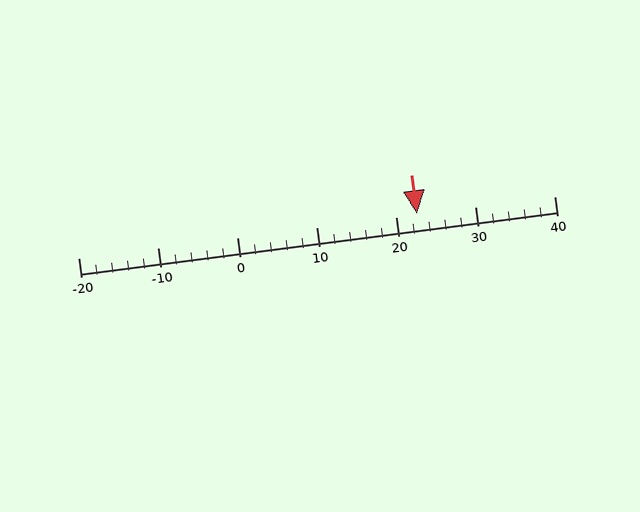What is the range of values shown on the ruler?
The ruler shows values from -20 to 40.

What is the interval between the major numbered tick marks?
The major tick marks are spaced 10 units apart.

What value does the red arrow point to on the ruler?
The red arrow points to approximately 23.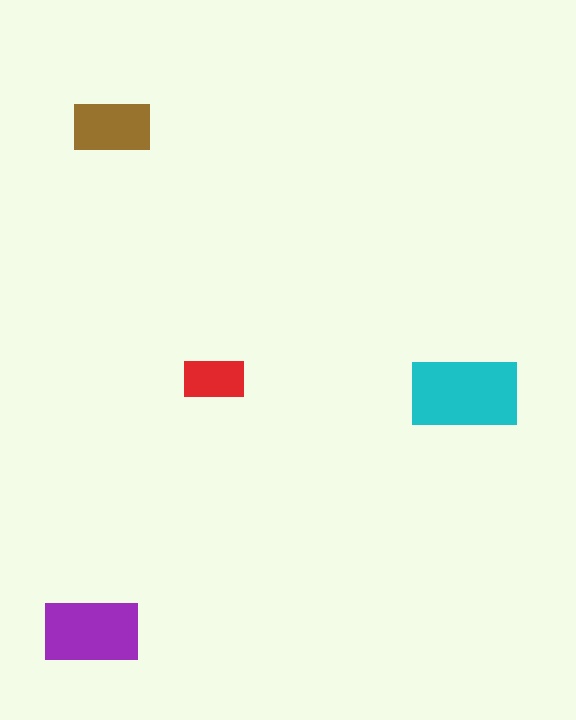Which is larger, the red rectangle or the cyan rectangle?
The cyan one.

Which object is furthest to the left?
The purple rectangle is leftmost.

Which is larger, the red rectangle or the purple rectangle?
The purple one.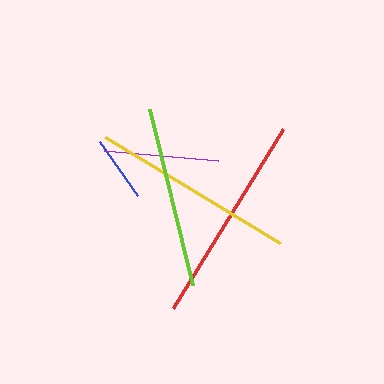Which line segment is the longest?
The red line is the longest at approximately 210 pixels.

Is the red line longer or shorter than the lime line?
The red line is longer than the lime line.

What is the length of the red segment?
The red segment is approximately 210 pixels long.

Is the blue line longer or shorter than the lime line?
The lime line is longer than the blue line.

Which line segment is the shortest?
The blue line is the shortest at approximately 66 pixels.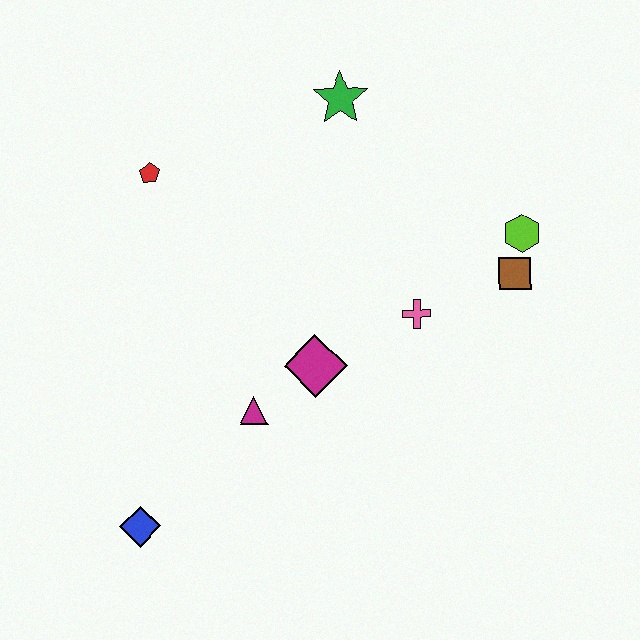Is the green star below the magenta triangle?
No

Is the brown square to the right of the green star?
Yes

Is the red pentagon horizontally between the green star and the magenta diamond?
No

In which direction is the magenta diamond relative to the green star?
The magenta diamond is below the green star.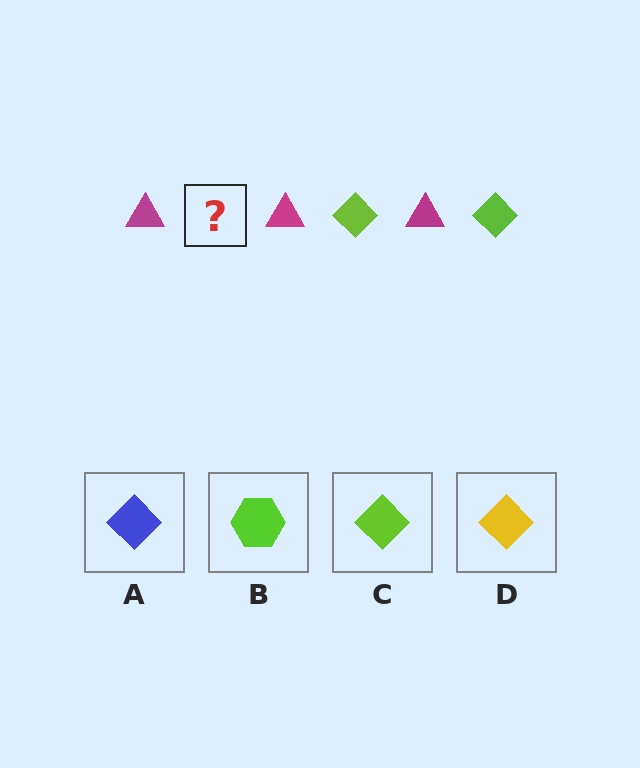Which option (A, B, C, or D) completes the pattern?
C.